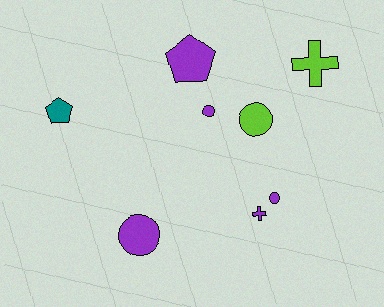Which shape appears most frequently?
Circle, with 4 objects.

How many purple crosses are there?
There is 1 purple cross.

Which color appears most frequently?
Purple, with 5 objects.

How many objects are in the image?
There are 8 objects.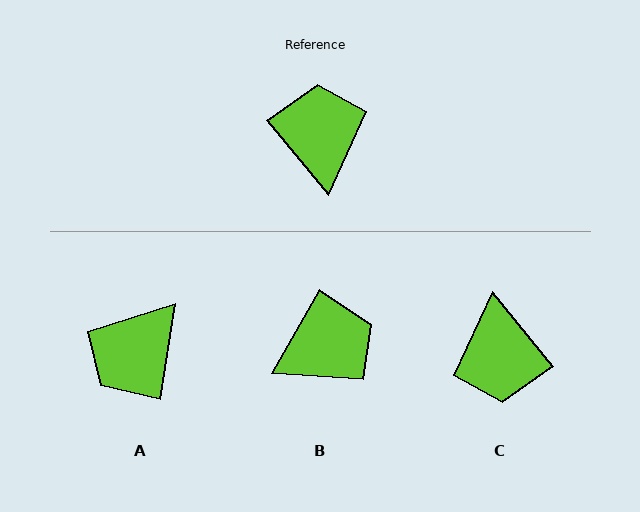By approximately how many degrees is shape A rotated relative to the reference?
Approximately 132 degrees counter-clockwise.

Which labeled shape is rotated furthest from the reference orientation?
C, about 180 degrees away.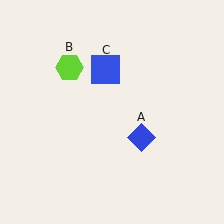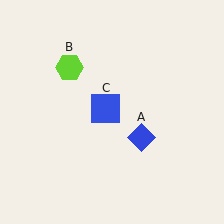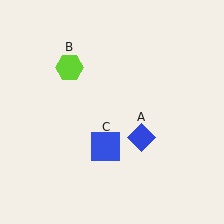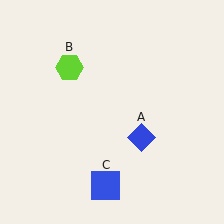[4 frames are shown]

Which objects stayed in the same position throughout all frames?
Blue diamond (object A) and lime hexagon (object B) remained stationary.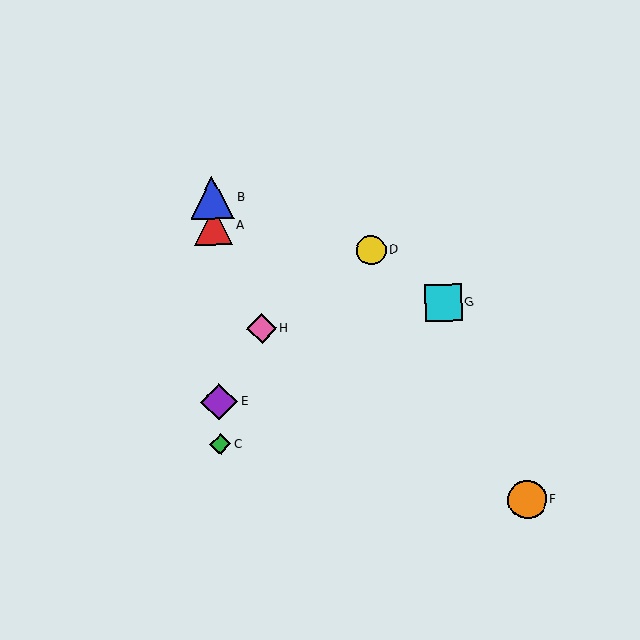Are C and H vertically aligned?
No, C is at x≈221 and H is at x≈262.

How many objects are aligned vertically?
4 objects (A, B, C, E) are aligned vertically.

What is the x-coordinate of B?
Object B is at x≈212.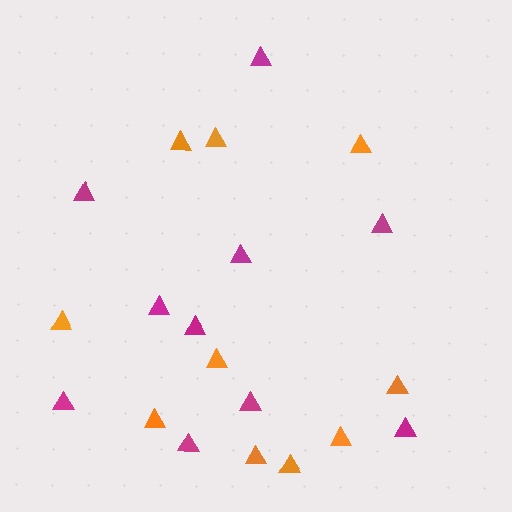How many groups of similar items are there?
There are 2 groups: one group of magenta triangles (10) and one group of orange triangles (10).